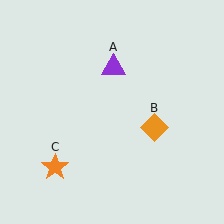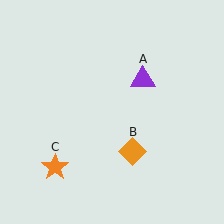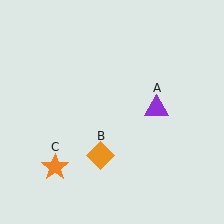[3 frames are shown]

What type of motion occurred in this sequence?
The purple triangle (object A), orange diamond (object B) rotated clockwise around the center of the scene.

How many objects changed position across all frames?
2 objects changed position: purple triangle (object A), orange diamond (object B).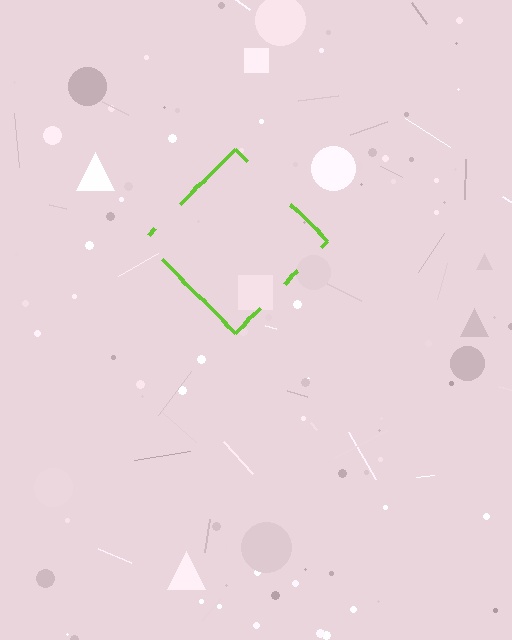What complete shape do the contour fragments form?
The contour fragments form a diamond.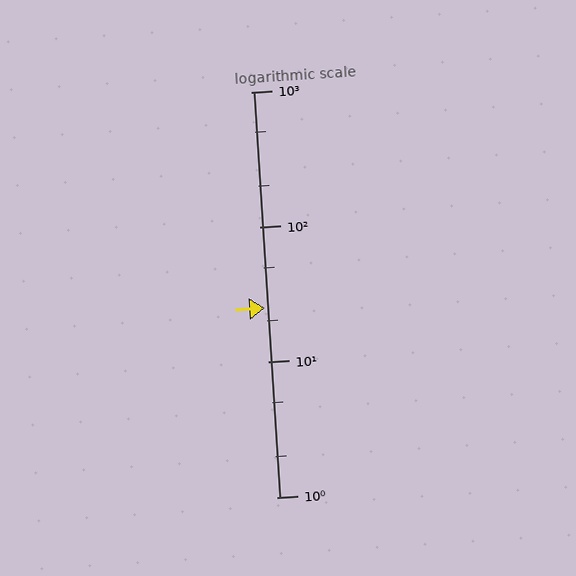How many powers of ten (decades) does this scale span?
The scale spans 3 decades, from 1 to 1000.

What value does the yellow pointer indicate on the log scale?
The pointer indicates approximately 25.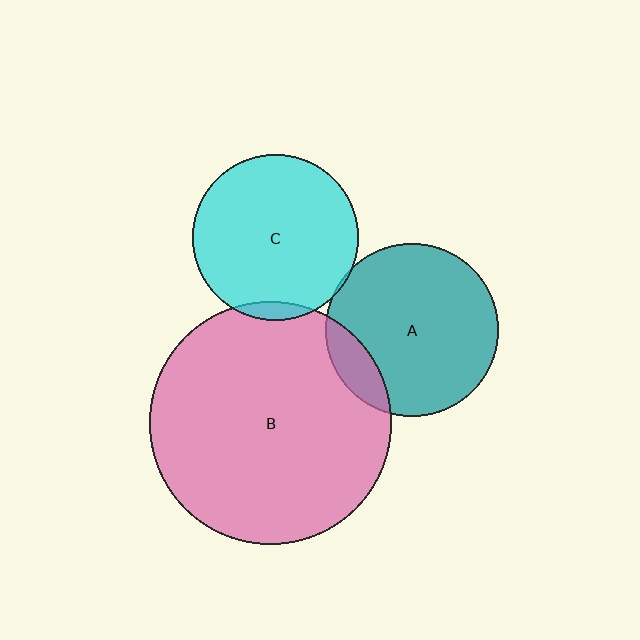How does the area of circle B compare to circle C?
Approximately 2.1 times.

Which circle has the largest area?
Circle B (pink).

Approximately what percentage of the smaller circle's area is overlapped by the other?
Approximately 5%.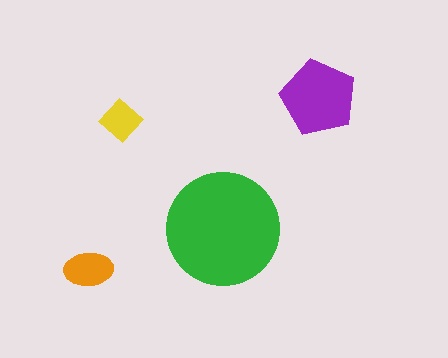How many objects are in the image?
There are 4 objects in the image.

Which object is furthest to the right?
The purple pentagon is rightmost.